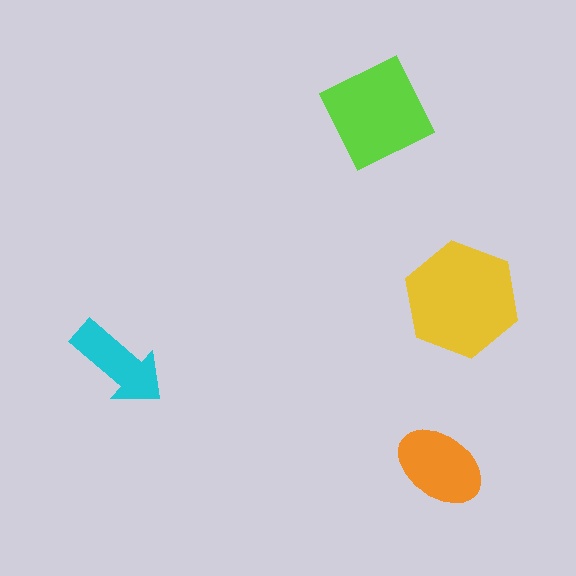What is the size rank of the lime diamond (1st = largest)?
2nd.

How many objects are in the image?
There are 4 objects in the image.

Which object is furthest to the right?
The yellow hexagon is rightmost.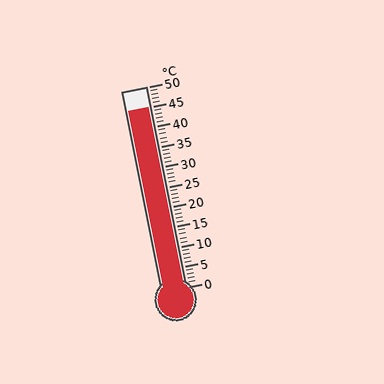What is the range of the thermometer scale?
The thermometer scale ranges from 0°C to 50°C.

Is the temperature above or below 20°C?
The temperature is above 20°C.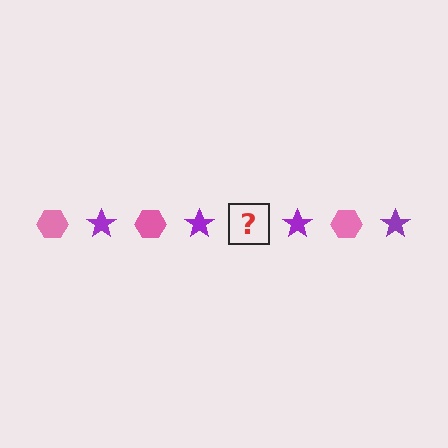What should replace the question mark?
The question mark should be replaced with a pink hexagon.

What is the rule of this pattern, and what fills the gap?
The rule is that the pattern alternates between pink hexagon and purple star. The gap should be filled with a pink hexagon.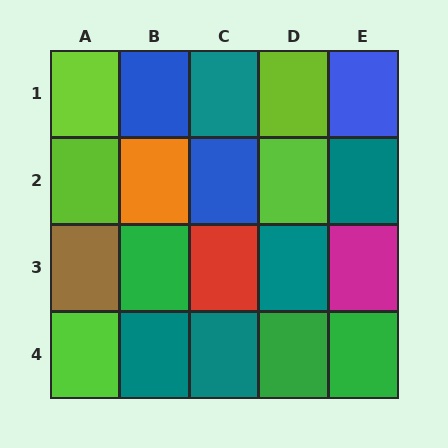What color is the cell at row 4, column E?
Green.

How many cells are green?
3 cells are green.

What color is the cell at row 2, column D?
Lime.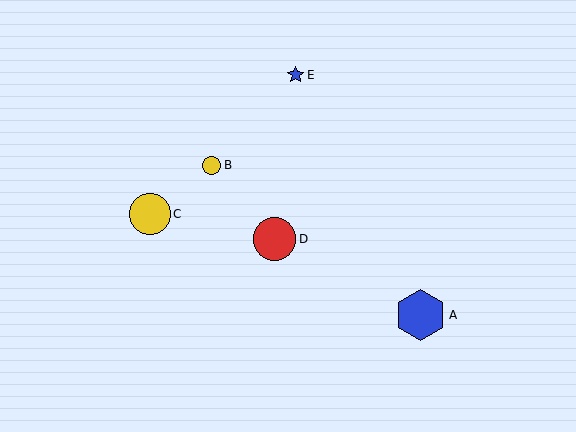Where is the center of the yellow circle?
The center of the yellow circle is at (150, 214).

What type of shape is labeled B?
Shape B is a yellow circle.